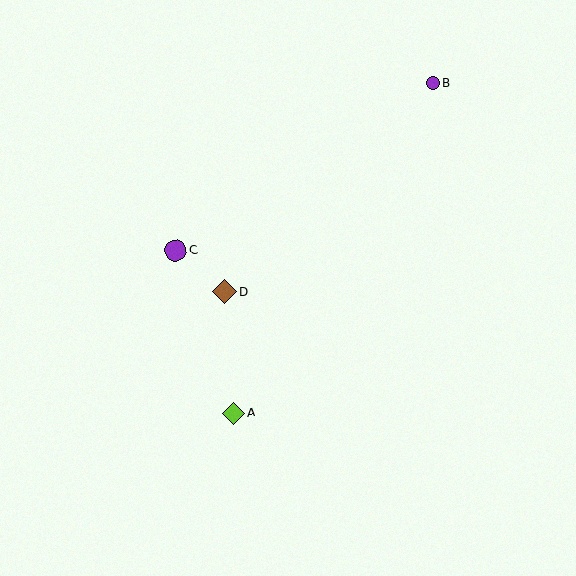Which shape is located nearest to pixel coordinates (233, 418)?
The lime diamond (labeled A) at (233, 413) is nearest to that location.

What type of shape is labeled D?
Shape D is a brown diamond.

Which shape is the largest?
The brown diamond (labeled D) is the largest.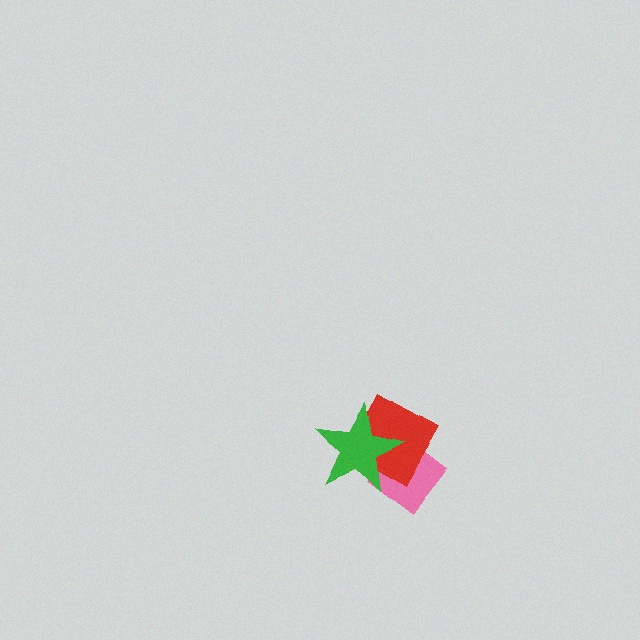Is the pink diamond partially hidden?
Yes, it is partially covered by another shape.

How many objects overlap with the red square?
2 objects overlap with the red square.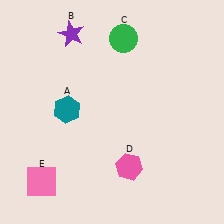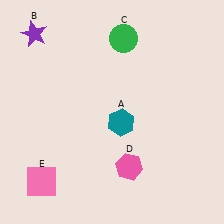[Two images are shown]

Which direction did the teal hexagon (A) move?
The teal hexagon (A) moved right.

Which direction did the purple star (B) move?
The purple star (B) moved left.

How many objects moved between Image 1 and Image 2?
2 objects moved between the two images.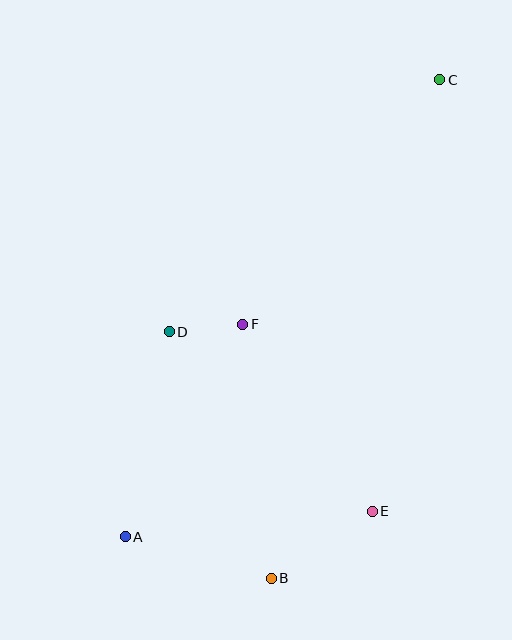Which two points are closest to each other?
Points D and F are closest to each other.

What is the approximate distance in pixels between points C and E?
The distance between C and E is approximately 437 pixels.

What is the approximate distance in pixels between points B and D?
The distance between B and D is approximately 266 pixels.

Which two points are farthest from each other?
Points A and C are farthest from each other.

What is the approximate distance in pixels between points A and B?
The distance between A and B is approximately 151 pixels.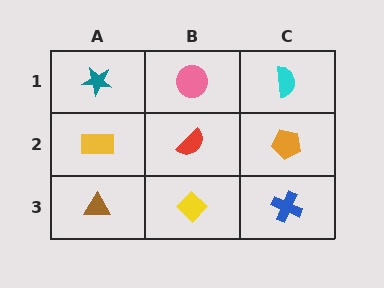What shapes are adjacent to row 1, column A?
A yellow rectangle (row 2, column A), a pink circle (row 1, column B).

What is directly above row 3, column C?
An orange pentagon.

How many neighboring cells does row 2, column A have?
3.